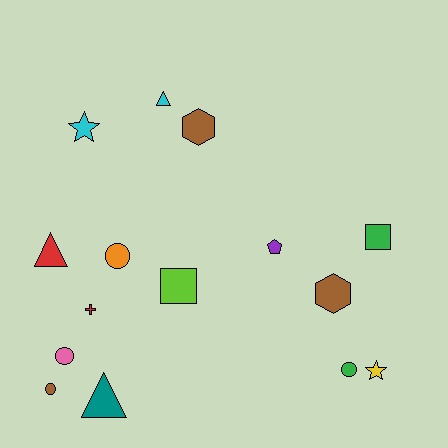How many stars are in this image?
There are 2 stars.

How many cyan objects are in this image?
There are 2 cyan objects.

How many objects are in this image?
There are 15 objects.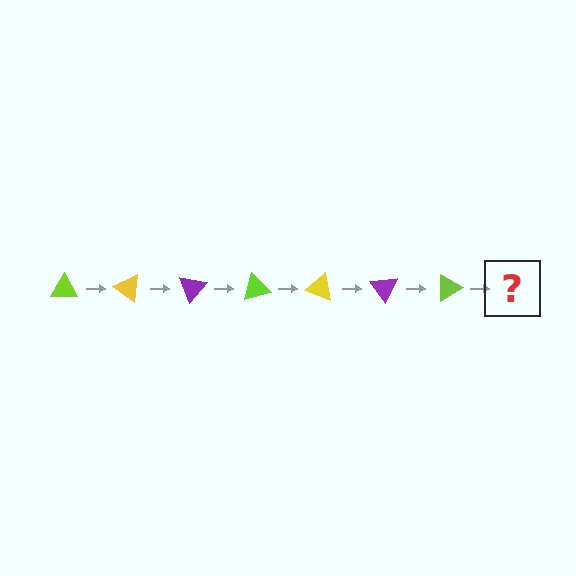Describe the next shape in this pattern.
It should be a yellow triangle, rotated 245 degrees from the start.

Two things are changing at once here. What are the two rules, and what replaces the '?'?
The two rules are that it rotates 35 degrees each step and the color cycles through lime, yellow, and purple. The '?' should be a yellow triangle, rotated 245 degrees from the start.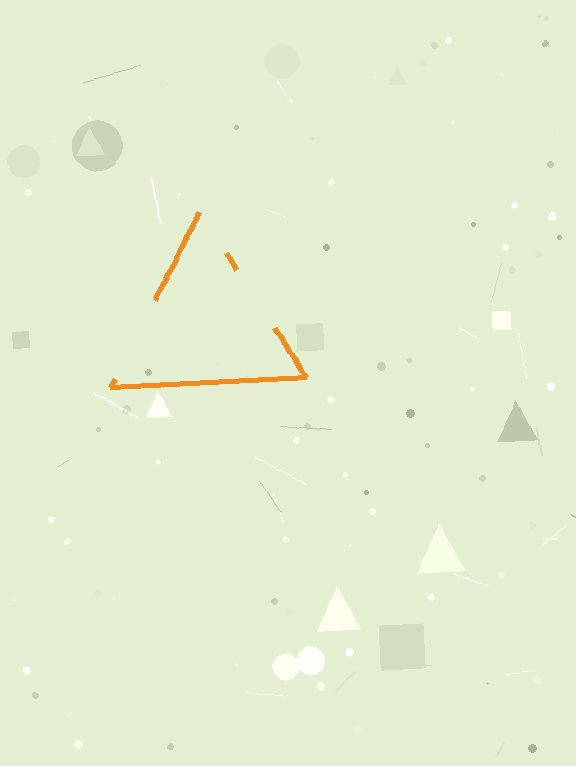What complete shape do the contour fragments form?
The contour fragments form a triangle.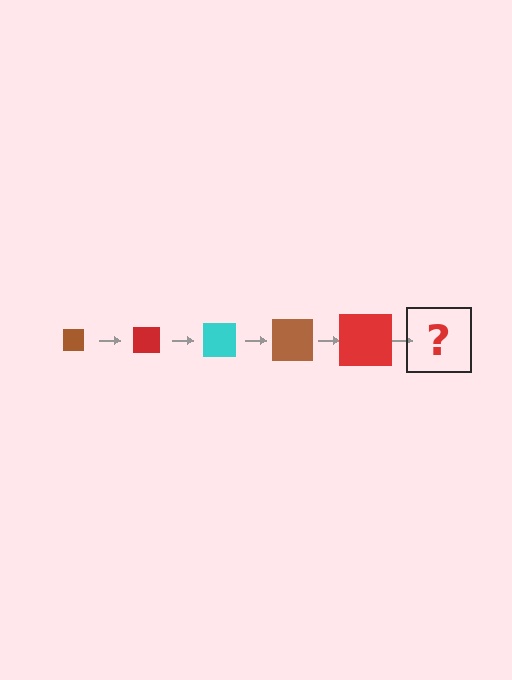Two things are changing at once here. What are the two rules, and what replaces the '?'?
The two rules are that the square grows larger each step and the color cycles through brown, red, and cyan. The '?' should be a cyan square, larger than the previous one.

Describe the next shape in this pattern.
It should be a cyan square, larger than the previous one.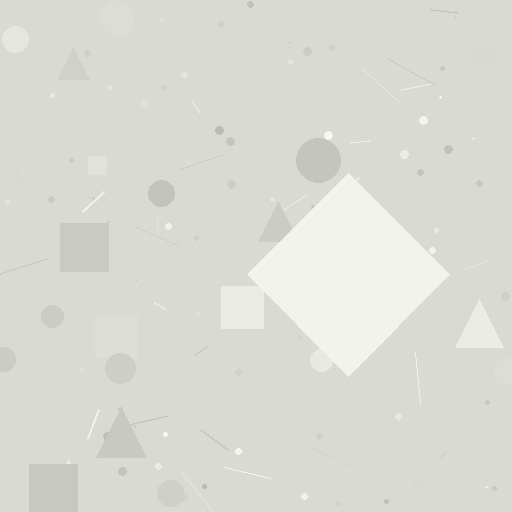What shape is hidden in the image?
A diamond is hidden in the image.